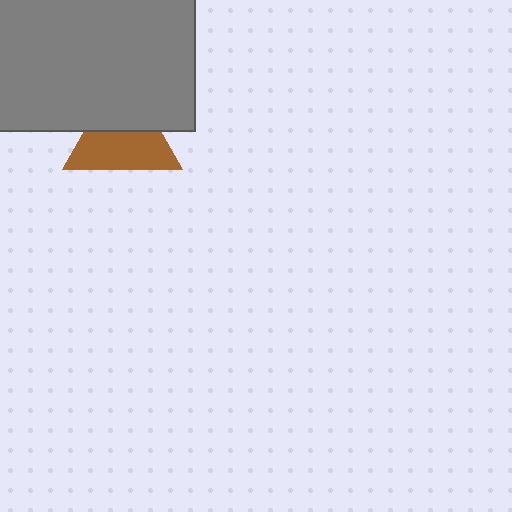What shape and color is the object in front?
The object in front is a gray rectangle.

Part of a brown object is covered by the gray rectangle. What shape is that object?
It is a triangle.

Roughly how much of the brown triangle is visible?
About half of it is visible (roughly 59%).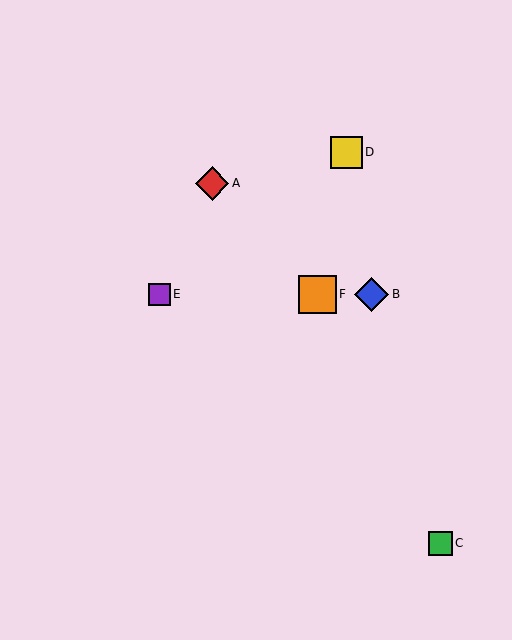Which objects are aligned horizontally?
Objects B, E, F are aligned horizontally.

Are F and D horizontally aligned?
No, F is at y≈294 and D is at y≈152.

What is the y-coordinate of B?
Object B is at y≈294.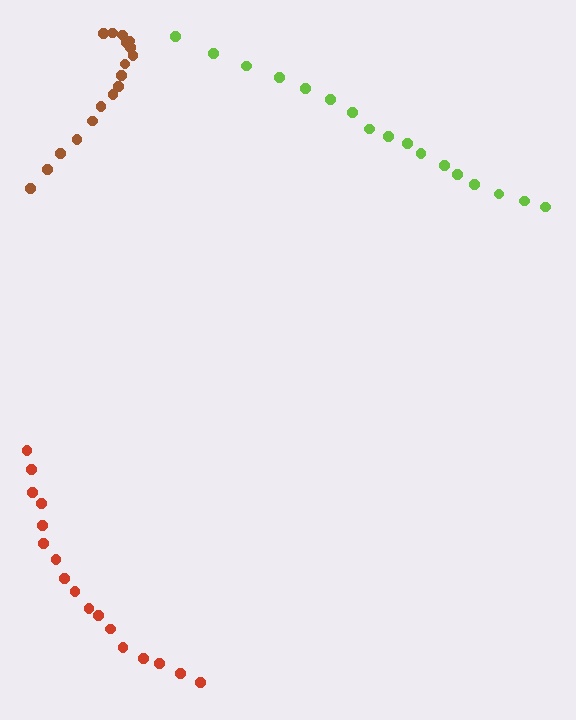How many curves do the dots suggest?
There are 3 distinct paths.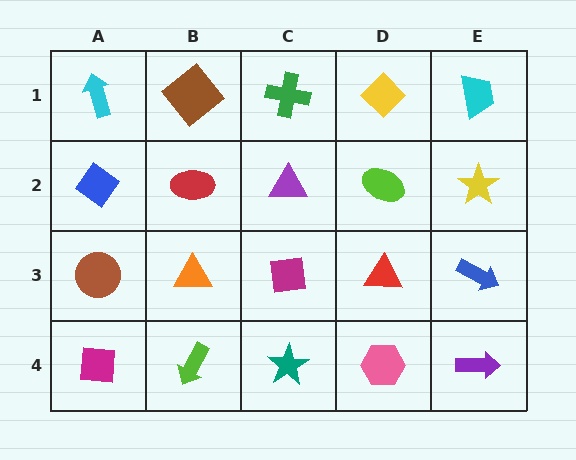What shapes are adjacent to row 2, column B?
A brown diamond (row 1, column B), an orange triangle (row 3, column B), a blue diamond (row 2, column A), a purple triangle (row 2, column C).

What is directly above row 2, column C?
A green cross.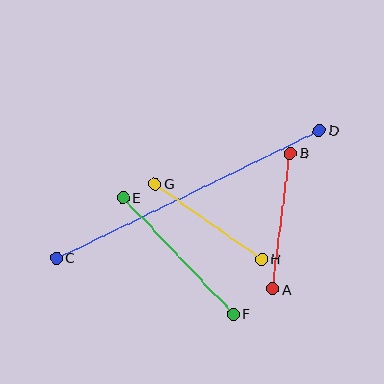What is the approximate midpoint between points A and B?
The midpoint is at approximately (282, 221) pixels.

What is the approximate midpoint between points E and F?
The midpoint is at approximately (178, 256) pixels.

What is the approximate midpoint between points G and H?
The midpoint is at approximately (208, 221) pixels.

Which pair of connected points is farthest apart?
Points C and D are farthest apart.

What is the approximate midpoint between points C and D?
The midpoint is at approximately (188, 194) pixels.